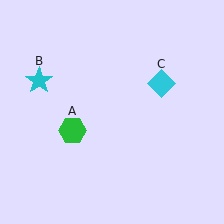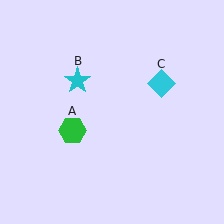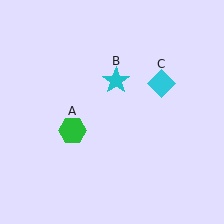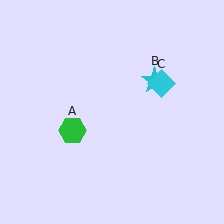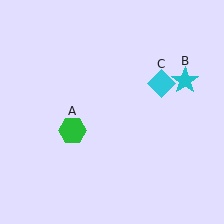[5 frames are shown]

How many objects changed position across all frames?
1 object changed position: cyan star (object B).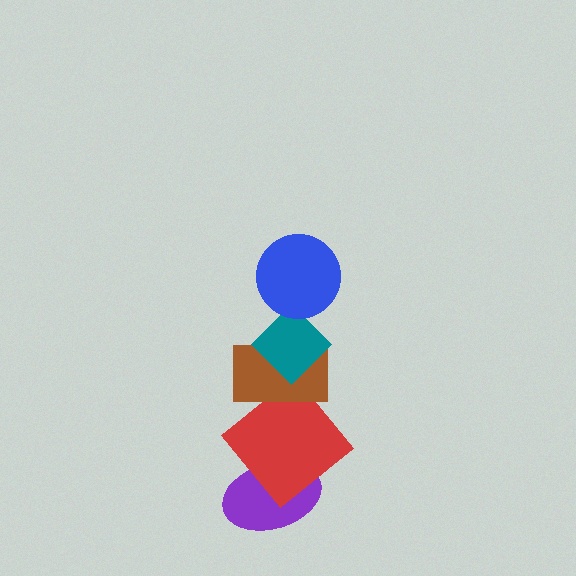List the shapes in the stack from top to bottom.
From top to bottom: the blue circle, the teal diamond, the brown rectangle, the red diamond, the purple ellipse.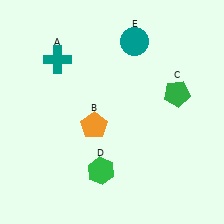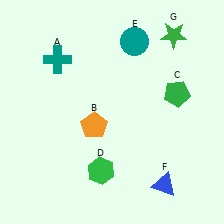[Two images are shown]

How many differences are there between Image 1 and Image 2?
There are 2 differences between the two images.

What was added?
A blue triangle (F), a green star (G) were added in Image 2.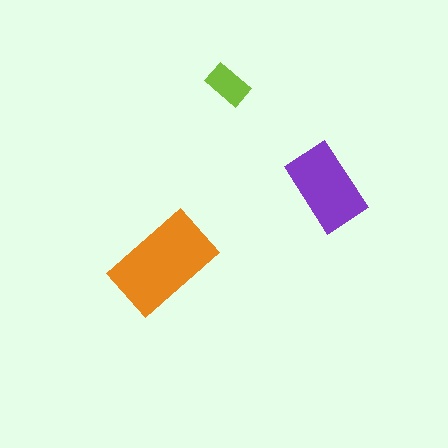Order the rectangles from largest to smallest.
the orange one, the purple one, the lime one.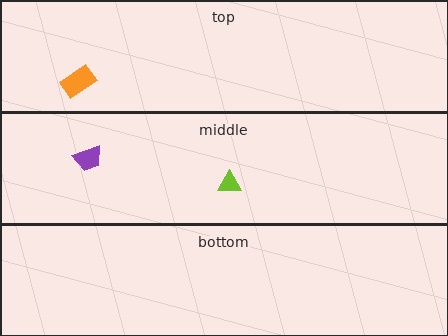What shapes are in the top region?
The orange rectangle.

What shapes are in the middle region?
The lime triangle, the purple trapezoid.